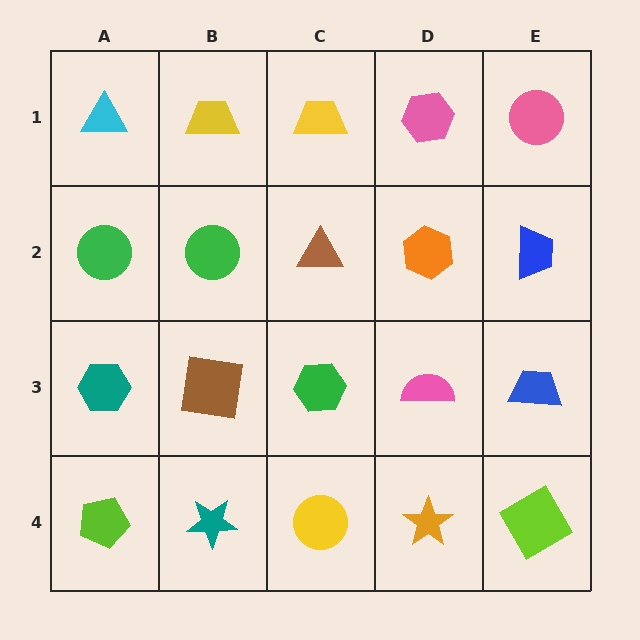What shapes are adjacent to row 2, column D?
A pink hexagon (row 1, column D), a pink semicircle (row 3, column D), a brown triangle (row 2, column C), a blue trapezoid (row 2, column E).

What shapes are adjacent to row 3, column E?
A blue trapezoid (row 2, column E), a lime diamond (row 4, column E), a pink semicircle (row 3, column D).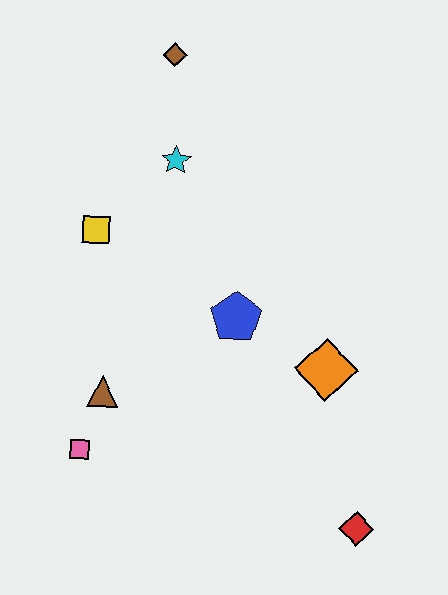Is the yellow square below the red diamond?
No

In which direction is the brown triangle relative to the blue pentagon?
The brown triangle is to the left of the blue pentagon.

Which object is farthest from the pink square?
The brown diamond is farthest from the pink square.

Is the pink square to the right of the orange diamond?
No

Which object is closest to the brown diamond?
The cyan star is closest to the brown diamond.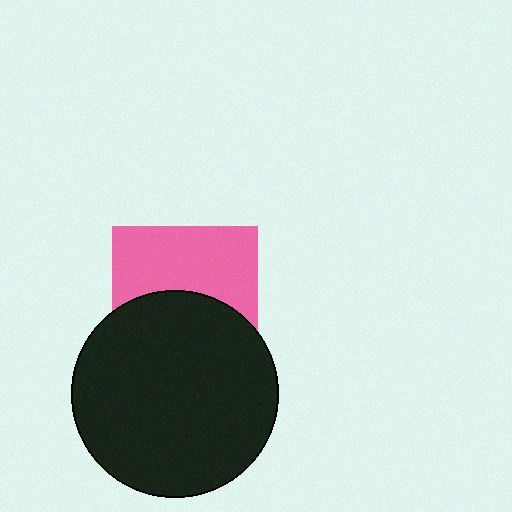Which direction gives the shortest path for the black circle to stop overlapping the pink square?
Moving down gives the shortest separation.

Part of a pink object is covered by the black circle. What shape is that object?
It is a square.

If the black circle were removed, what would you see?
You would see the complete pink square.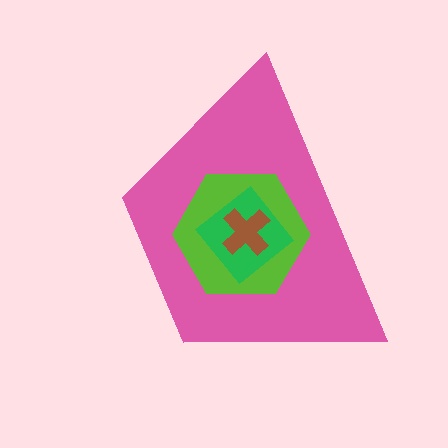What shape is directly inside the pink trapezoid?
The lime hexagon.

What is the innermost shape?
The brown cross.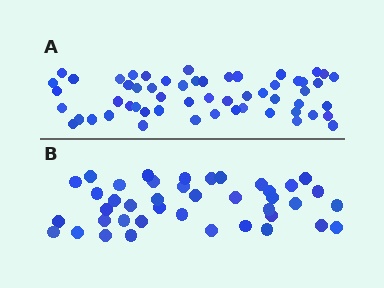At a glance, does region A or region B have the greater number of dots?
Region A (the top region) has more dots.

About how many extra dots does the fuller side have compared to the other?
Region A has approximately 15 more dots than region B.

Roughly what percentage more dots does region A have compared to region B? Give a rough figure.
About 35% more.